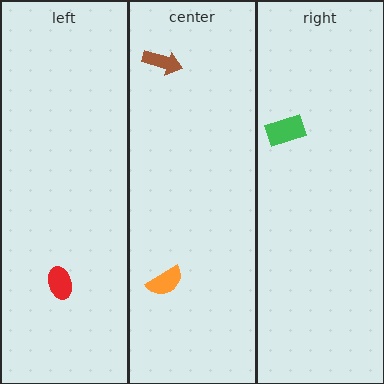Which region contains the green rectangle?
The right region.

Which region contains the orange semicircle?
The center region.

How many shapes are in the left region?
1.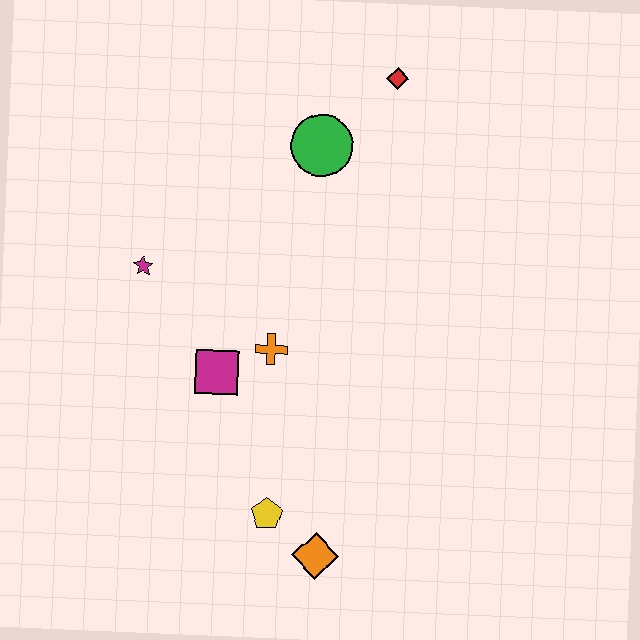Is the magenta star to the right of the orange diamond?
No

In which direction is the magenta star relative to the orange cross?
The magenta star is to the left of the orange cross.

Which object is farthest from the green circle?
The orange diamond is farthest from the green circle.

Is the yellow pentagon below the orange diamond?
No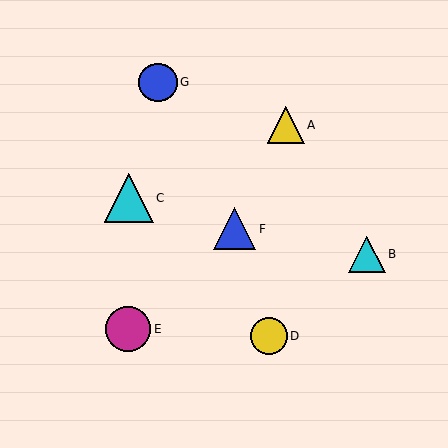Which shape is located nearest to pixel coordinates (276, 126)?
The yellow triangle (labeled A) at (286, 125) is nearest to that location.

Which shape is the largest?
The cyan triangle (labeled C) is the largest.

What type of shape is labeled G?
Shape G is a blue circle.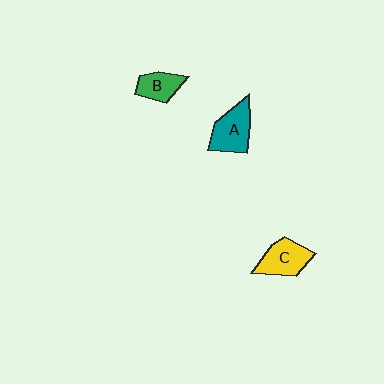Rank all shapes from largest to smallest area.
From largest to smallest: A (teal), C (yellow), B (green).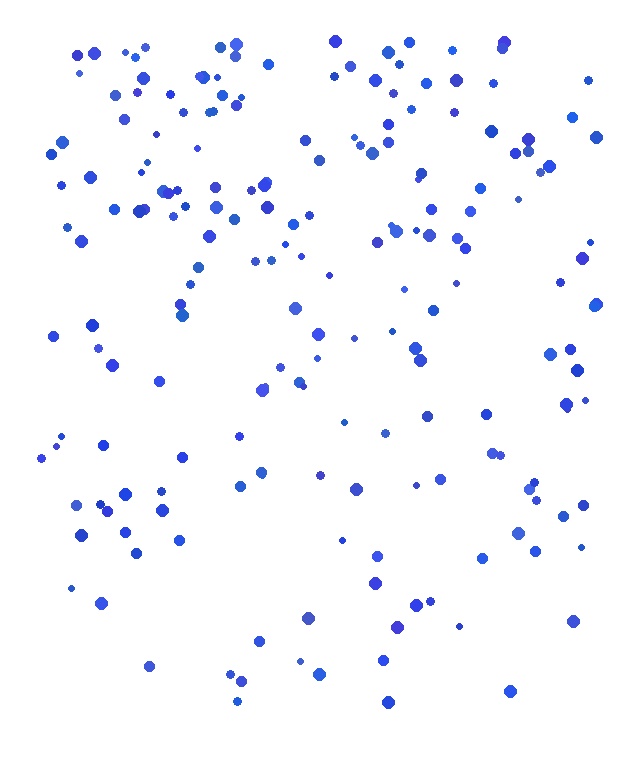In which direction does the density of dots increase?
From bottom to top, with the top side densest.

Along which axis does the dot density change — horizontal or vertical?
Vertical.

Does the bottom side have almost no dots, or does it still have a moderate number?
Still a moderate number, just noticeably fewer than the top.